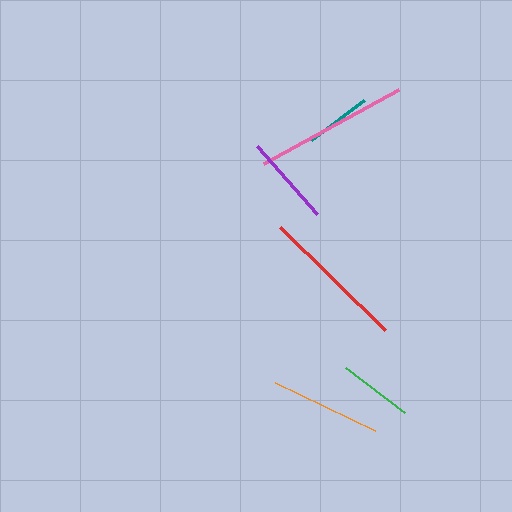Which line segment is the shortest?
The teal line is the shortest at approximately 67 pixels.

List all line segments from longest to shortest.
From longest to shortest: pink, red, orange, purple, green, teal.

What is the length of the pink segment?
The pink segment is approximately 155 pixels long.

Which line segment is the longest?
The pink line is the longest at approximately 155 pixels.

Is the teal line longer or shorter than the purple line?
The purple line is longer than the teal line.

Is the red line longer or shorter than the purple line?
The red line is longer than the purple line.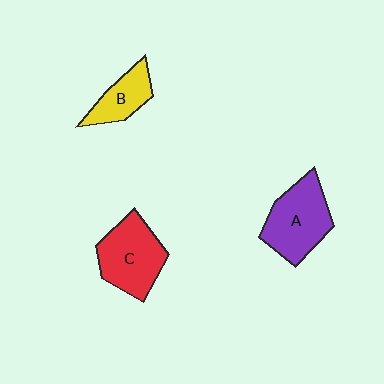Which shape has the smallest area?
Shape B (yellow).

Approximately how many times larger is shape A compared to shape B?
Approximately 1.7 times.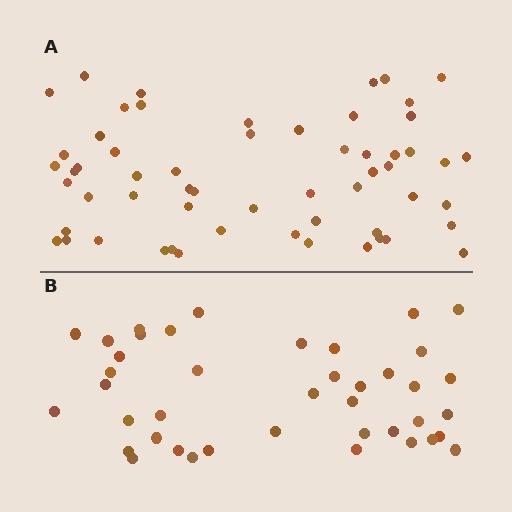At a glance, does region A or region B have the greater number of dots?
Region A (the top region) has more dots.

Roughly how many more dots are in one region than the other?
Region A has approximately 15 more dots than region B.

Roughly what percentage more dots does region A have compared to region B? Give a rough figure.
About 40% more.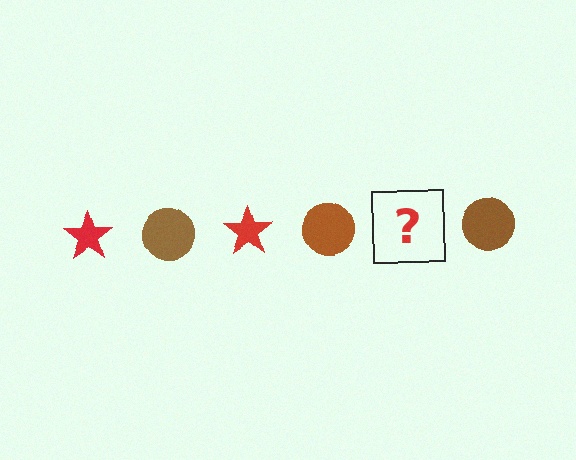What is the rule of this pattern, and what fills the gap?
The rule is that the pattern alternates between red star and brown circle. The gap should be filled with a red star.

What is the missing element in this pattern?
The missing element is a red star.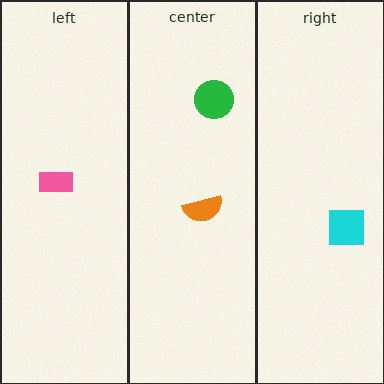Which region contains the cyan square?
The right region.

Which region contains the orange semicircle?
The center region.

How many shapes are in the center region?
2.